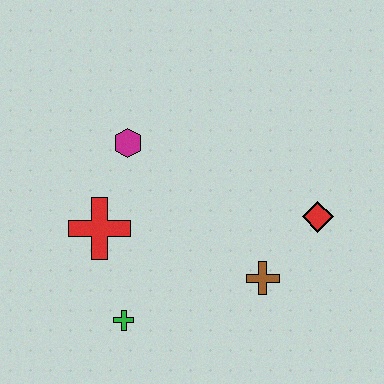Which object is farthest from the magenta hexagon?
The red diamond is farthest from the magenta hexagon.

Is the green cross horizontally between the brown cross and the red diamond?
No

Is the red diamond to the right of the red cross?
Yes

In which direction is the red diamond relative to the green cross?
The red diamond is to the right of the green cross.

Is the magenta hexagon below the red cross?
No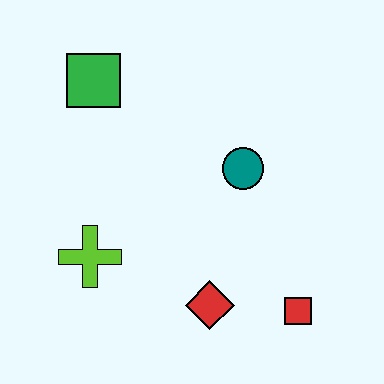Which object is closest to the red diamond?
The red square is closest to the red diamond.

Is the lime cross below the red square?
No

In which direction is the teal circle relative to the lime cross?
The teal circle is to the right of the lime cross.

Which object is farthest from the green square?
The red square is farthest from the green square.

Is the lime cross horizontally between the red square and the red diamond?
No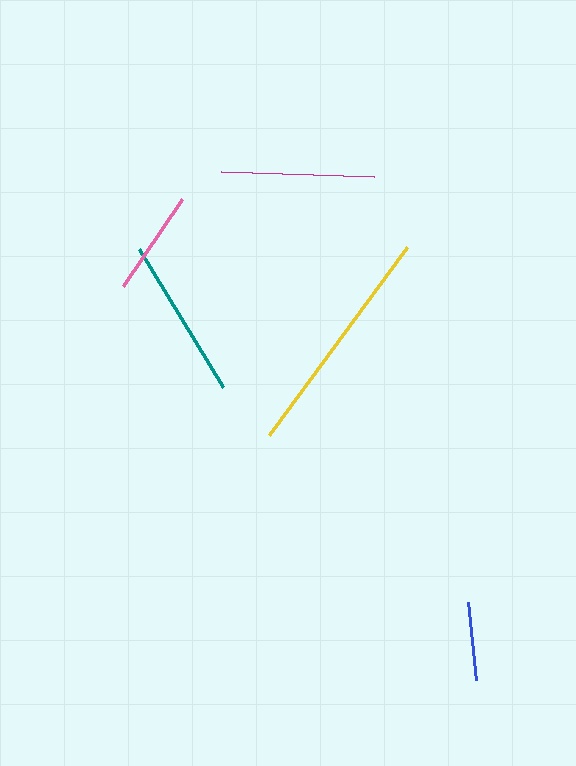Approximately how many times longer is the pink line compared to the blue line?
The pink line is approximately 1.3 times the length of the blue line.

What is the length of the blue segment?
The blue segment is approximately 79 pixels long.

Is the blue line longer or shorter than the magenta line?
The magenta line is longer than the blue line.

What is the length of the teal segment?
The teal segment is approximately 162 pixels long.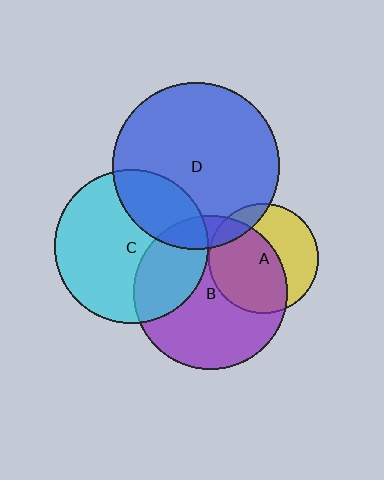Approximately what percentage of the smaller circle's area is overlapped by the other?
Approximately 10%.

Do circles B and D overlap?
Yes.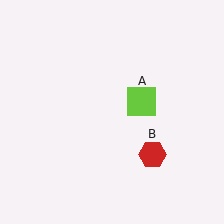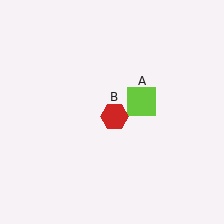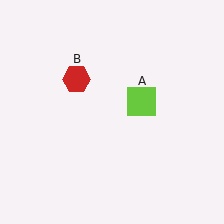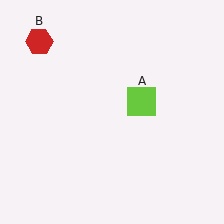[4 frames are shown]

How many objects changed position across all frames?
1 object changed position: red hexagon (object B).